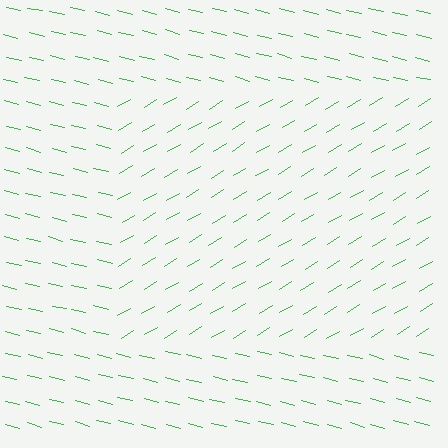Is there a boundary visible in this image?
Yes, there is a texture boundary formed by a change in line orientation.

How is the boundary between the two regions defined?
The boundary is defined purely by a change in line orientation (approximately 45 degrees difference). All lines are the same color and thickness.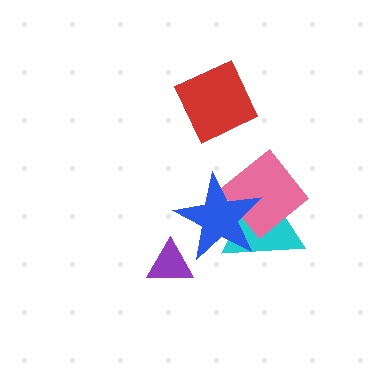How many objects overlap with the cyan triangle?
2 objects overlap with the cyan triangle.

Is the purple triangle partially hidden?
Yes, it is partially covered by another shape.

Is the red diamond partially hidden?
No, no other shape covers it.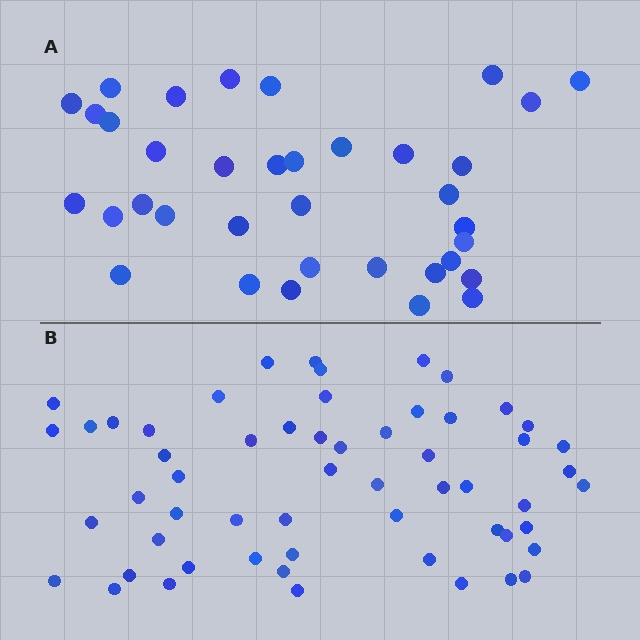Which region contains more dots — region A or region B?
Region B (the bottom region) has more dots.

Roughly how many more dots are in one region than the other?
Region B has approximately 20 more dots than region A.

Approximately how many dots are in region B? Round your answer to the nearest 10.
About 60 dots. (The exact count is 57, which rounds to 60.)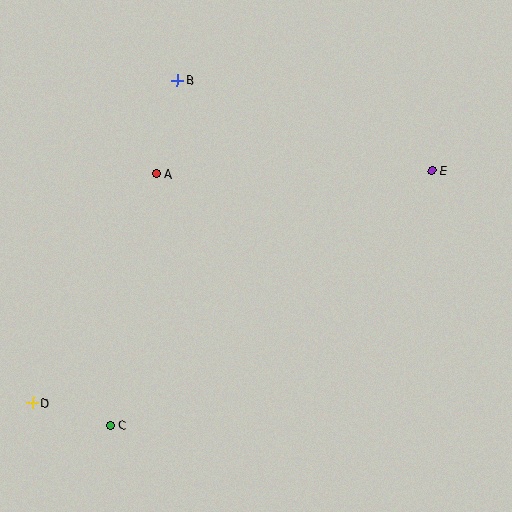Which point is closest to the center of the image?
Point A at (156, 174) is closest to the center.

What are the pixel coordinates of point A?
Point A is at (156, 174).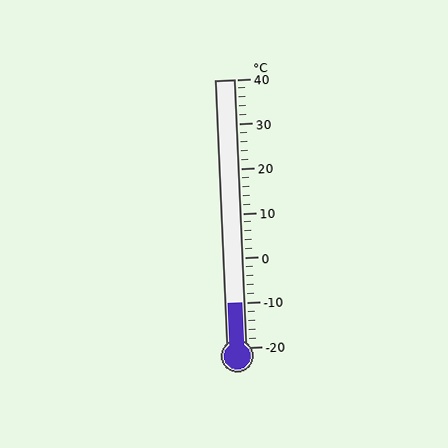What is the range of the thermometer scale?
The thermometer scale ranges from -20°C to 40°C.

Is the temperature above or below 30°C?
The temperature is below 30°C.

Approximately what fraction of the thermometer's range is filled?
The thermometer is filled to approximately 15% of its range.